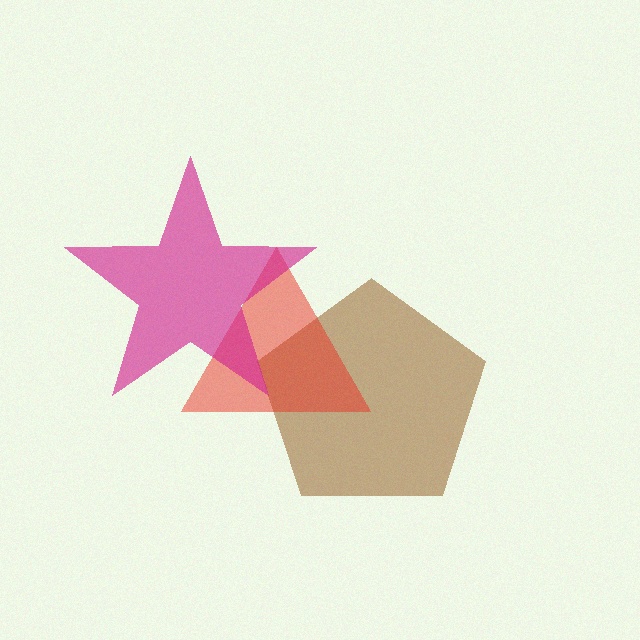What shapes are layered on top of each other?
The layered shapes are: a brown pentagon, a red triangle, a magenta star.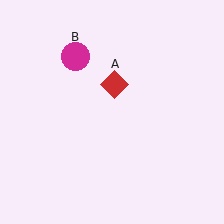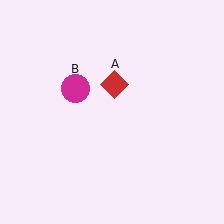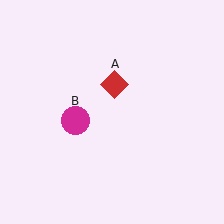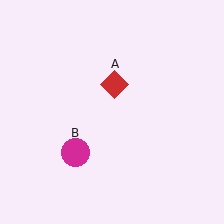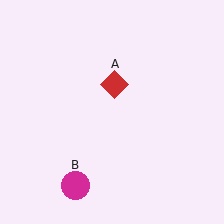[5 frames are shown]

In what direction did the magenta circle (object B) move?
The magenta circle (object B) moved down.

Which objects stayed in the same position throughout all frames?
Red diamond (object A) remained stationary.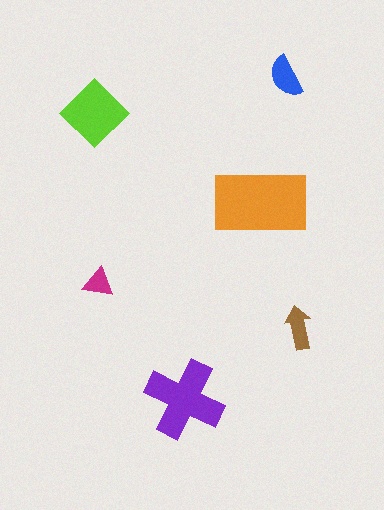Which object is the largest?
The orange rectangle.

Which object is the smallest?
The magenta triangle.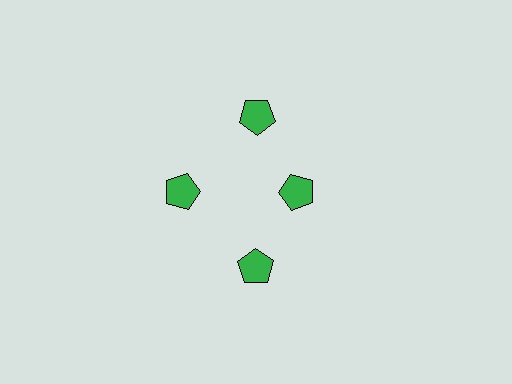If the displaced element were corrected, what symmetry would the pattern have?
It would have 4-fold rotational symmetry — the pattern would map onto itself every 90 degrees.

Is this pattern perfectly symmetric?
No. The 4 green pentagons are arranged in a ring, but one element near the 3 o'clock position is pulled inward toward the center, breaking the 4-fold rotational symmetry.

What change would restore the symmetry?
The symmetry would be restored by moving it outward, back onto the ring so that all 4 pentagons sit at equal angles and equal distance from the center.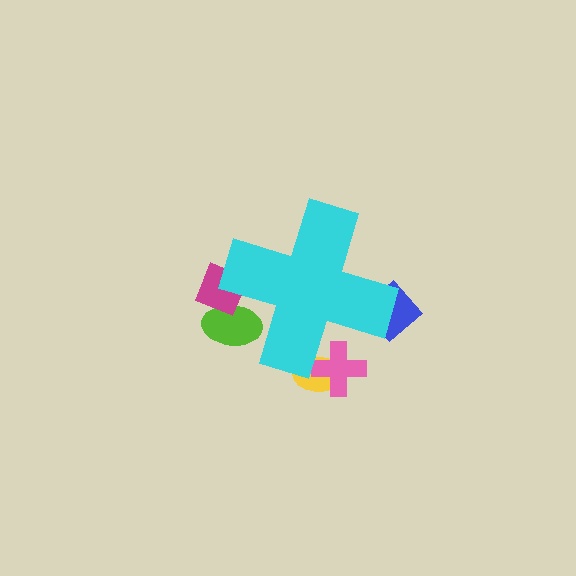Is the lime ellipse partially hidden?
Yes, the lime ellipse is partially hidden behind the cyan cross.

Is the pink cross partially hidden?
Yes, the pink cross is partially hidden behind the cyan cross.